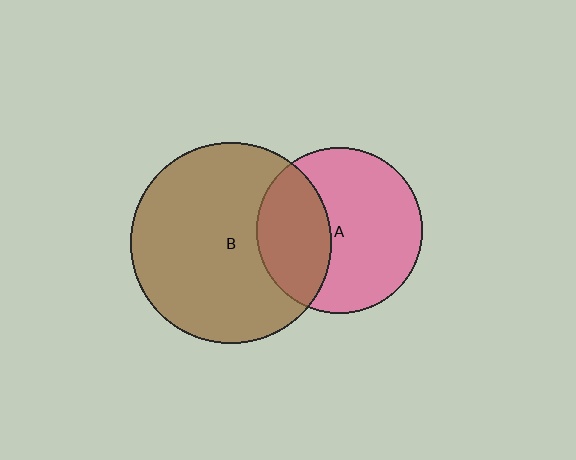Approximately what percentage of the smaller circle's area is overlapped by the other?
Approximately 35%.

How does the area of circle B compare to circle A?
Approximately 1.5 times.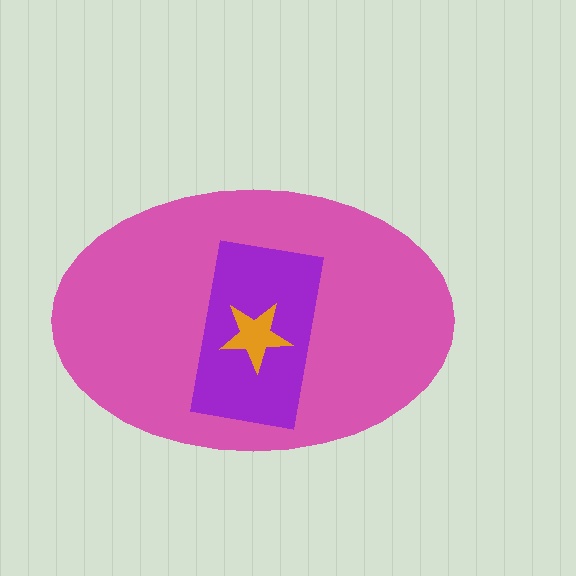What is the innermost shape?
The orange star.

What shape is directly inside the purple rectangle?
The orange star.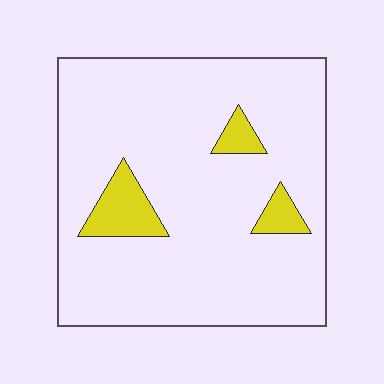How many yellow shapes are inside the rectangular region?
3.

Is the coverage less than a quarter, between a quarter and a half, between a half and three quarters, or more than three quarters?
Less than a quarter.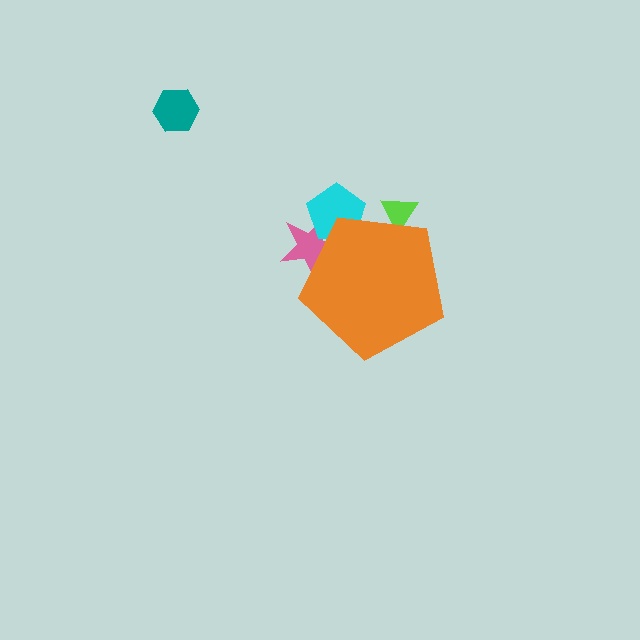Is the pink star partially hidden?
Yes, the pink star is partially hidden behind the orange pentagon.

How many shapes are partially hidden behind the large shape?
3 shapes are partially hidden.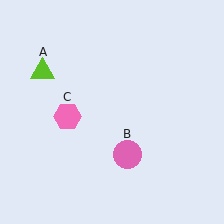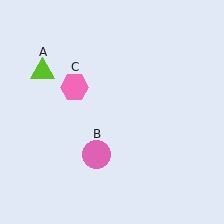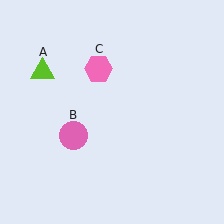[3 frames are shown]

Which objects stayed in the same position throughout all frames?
Lime triangle (object A) remained stationary.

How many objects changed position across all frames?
2 objects changed position: pink circle (object B), pink hexagon (object C).